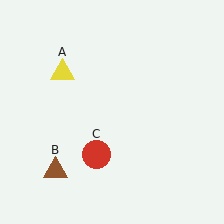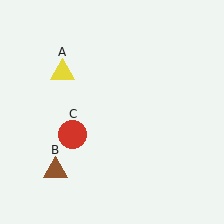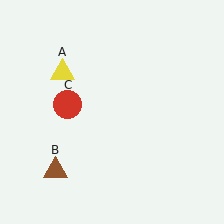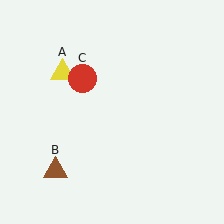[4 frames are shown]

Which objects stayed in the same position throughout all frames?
Yellow triangle (object A) and brown triangle (object B) remained stationary.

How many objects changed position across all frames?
1 object changed position: red circle (object C).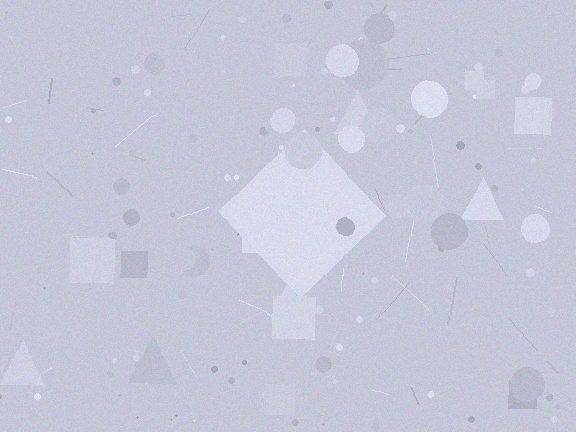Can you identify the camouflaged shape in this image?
The camouflaged shape is a diamond.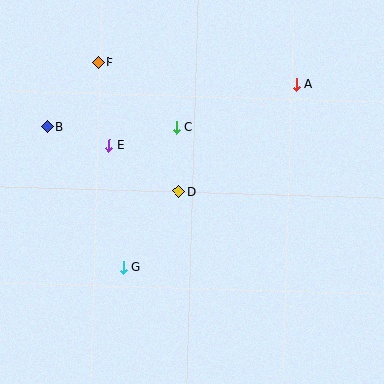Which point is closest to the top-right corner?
Point A is closest to the top-right corner.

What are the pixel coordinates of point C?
Point C is at (176, 127).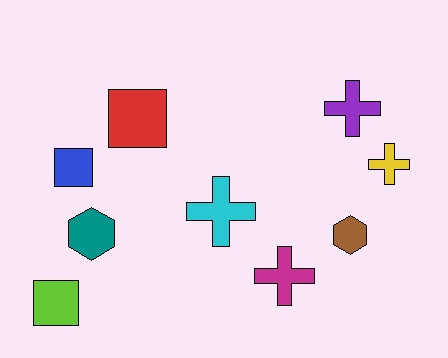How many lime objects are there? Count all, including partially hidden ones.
There is 1 lime object.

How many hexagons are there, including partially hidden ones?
There are 2 hexagons.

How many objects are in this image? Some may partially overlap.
There are 9 objects.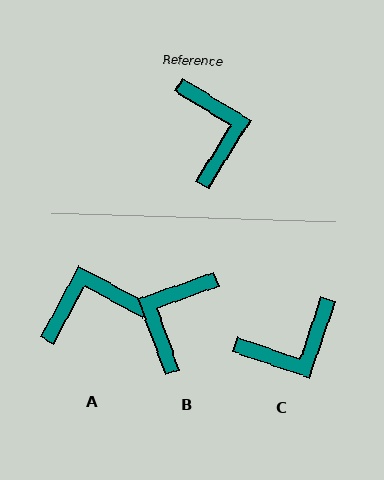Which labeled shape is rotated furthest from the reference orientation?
B, about 141 degrees away.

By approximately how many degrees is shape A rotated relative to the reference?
Approximately 93 degrees counter-clockwise.